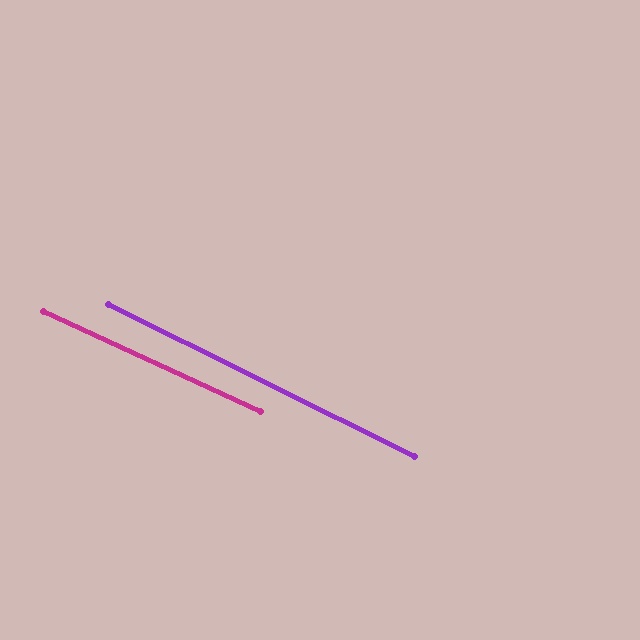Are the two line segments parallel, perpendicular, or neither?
Parallel — their directions differ by only 1.7°.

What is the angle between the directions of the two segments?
Approximately 2 degrees.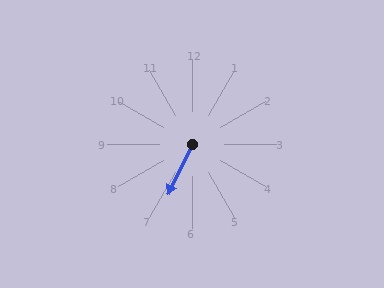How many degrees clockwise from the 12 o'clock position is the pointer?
Approximately 206 degrees.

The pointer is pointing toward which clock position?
Roughly 7 o'clock.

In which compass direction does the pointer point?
Southwest.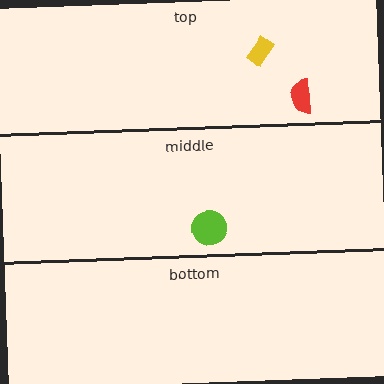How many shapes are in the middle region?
1.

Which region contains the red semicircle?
The top region.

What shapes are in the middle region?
The lime circle.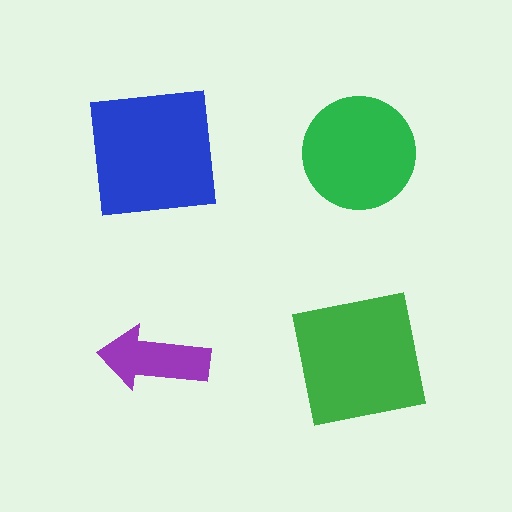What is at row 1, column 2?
A green circle.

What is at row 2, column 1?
A purple arrow.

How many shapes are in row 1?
2 shapes.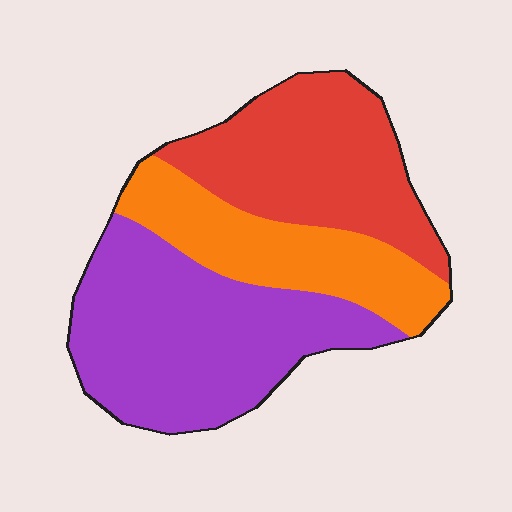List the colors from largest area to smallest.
From largest to smallest: purple, red, orange.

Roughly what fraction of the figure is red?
Red covers roughly 30% of the figure.